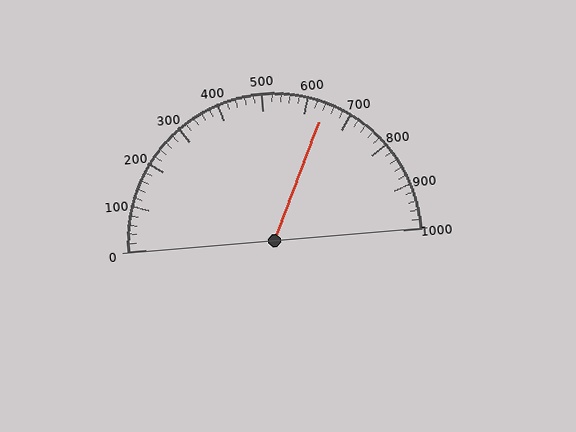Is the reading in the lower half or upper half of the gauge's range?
The reading is in the upper half of the range (0 to 1000).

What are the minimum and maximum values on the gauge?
The gauge ranges from 0 to 1000.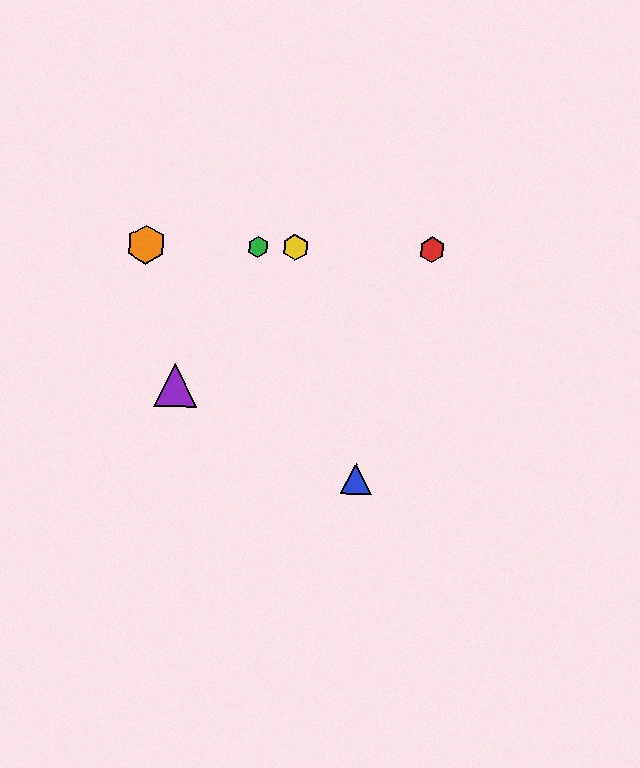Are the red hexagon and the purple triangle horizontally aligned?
No, the red hexagon is at y≈250 and the purple triangle is at y≈385.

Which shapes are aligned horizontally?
The red hexagon, the green hexagon, the yellow hexagon, the orange hexagon are aligned horizontally.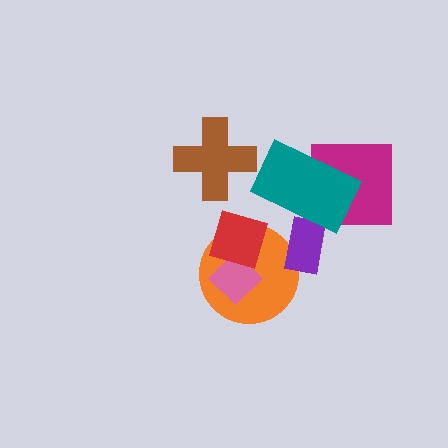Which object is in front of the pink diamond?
The red diamond is in front of the pink diamond.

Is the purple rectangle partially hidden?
Yes, it is partially covered by another shape.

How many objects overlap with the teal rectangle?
2 objects overlap with the teal rectangle.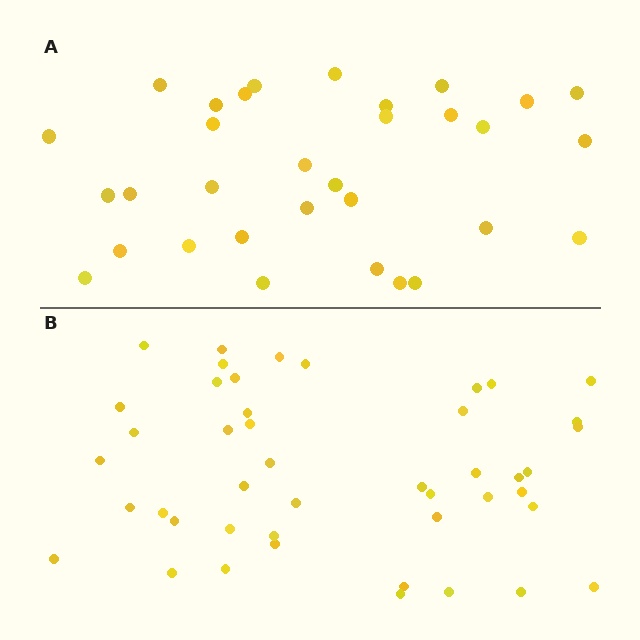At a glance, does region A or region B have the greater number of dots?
Region B (the bottom region) has more dots.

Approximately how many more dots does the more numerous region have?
Region B has approximately 15 more dots than region A.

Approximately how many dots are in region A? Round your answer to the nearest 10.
About 30 dots. (The exact count is 32, which rounds to 30.)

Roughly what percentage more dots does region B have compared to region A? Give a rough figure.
About 40% more.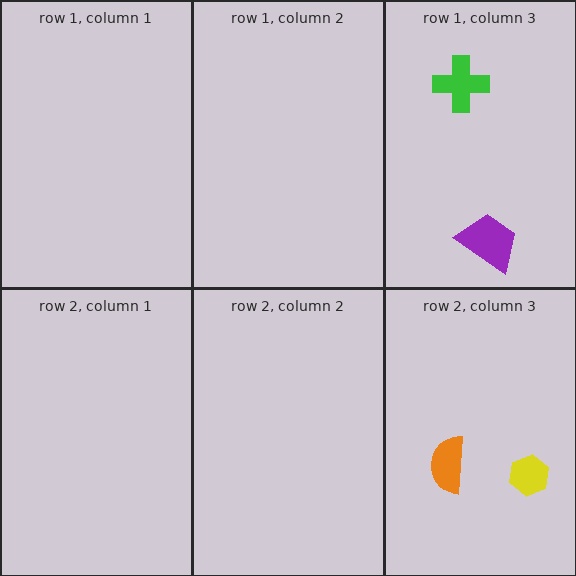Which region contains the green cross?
The row 1, column 3 region.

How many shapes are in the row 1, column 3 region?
2.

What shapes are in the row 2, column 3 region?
The yellow hexagon, the orange semicircle.